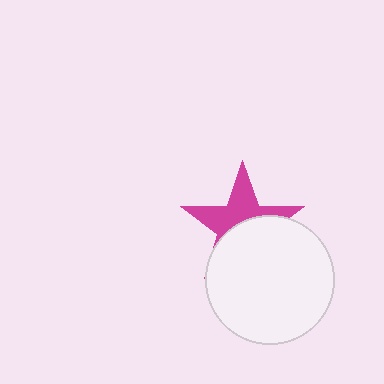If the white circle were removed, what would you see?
You would see the complete magenta star.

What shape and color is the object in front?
The object in front is a white circle.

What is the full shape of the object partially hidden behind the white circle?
The partially hidden object is a magenta star.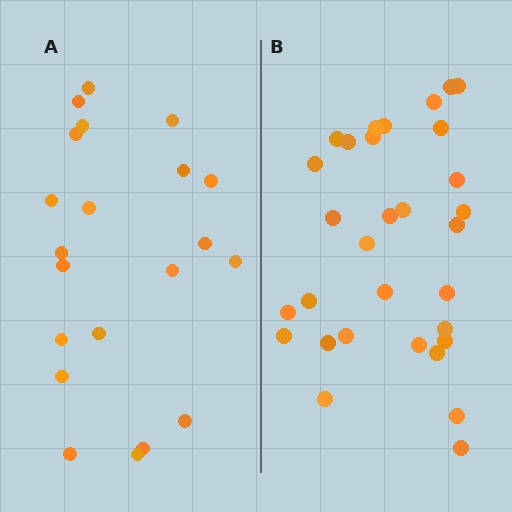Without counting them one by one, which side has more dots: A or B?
Region B (the right region) has more dots.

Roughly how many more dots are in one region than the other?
Region B has roughly 10 or so more dots than region A.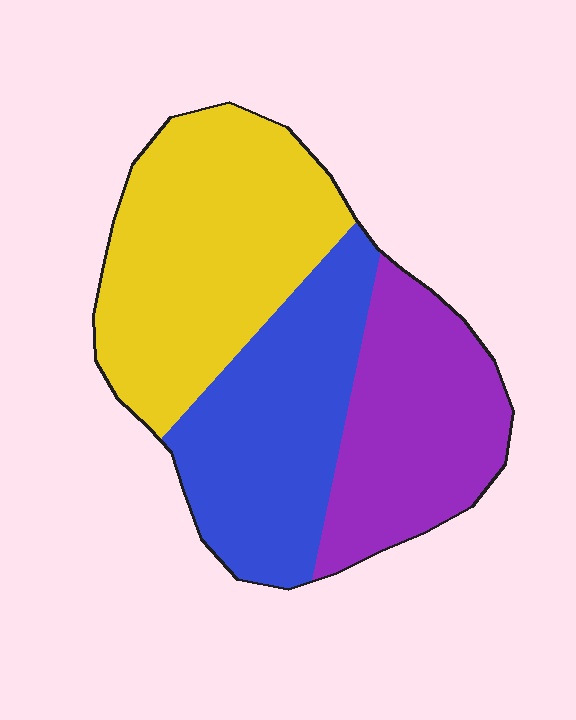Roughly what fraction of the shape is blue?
Blue covers roughly 30% of the shape.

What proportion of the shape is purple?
Purple takes up about one quarter (1/4) of the shape.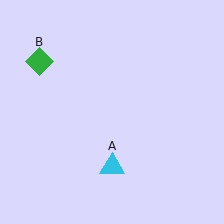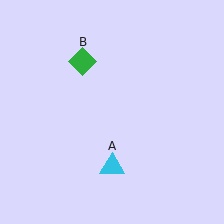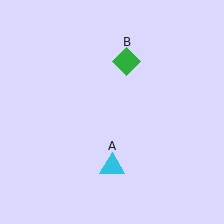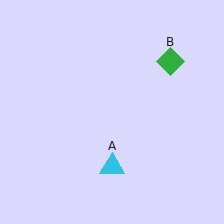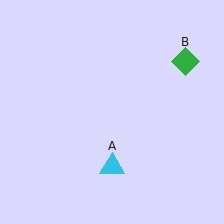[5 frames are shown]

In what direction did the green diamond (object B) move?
The green diamond (object B) moved right.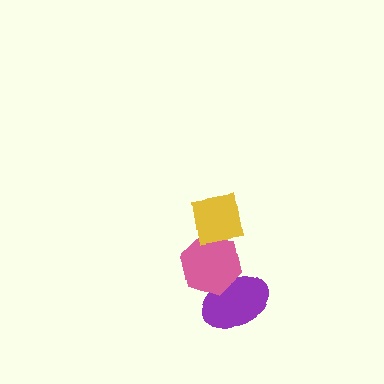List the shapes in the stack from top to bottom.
From top to bottom: the yellow square, the pink hexagon, the purple ellipse.